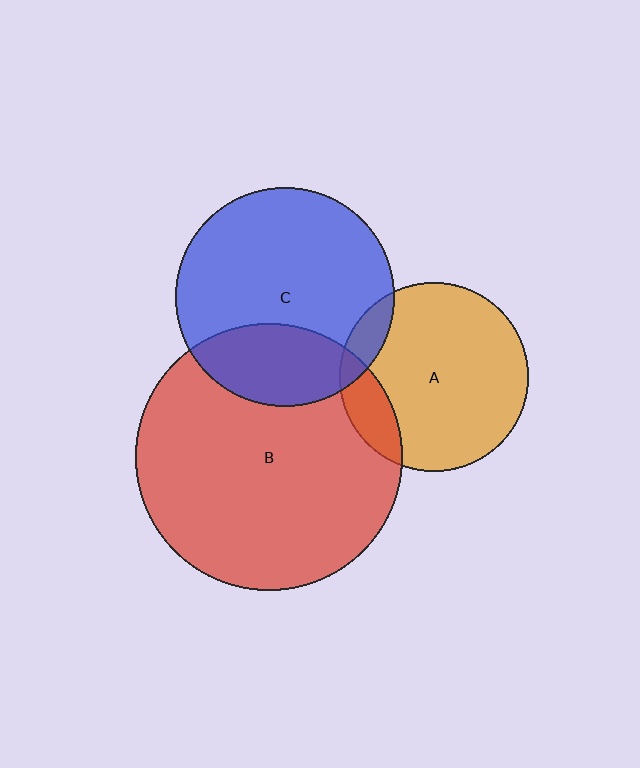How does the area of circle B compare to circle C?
Approximately 1.5 times.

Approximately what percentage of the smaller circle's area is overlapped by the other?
Approximately 10%.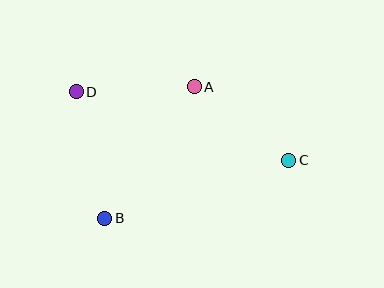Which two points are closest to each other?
Points A and D are closest to each other.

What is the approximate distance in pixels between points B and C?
The distance between B and C is approximately 193 pixels.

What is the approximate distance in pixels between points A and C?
The distance between A and C is approximately 120 pixels.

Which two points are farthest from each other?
Points C and D are farthest from each other.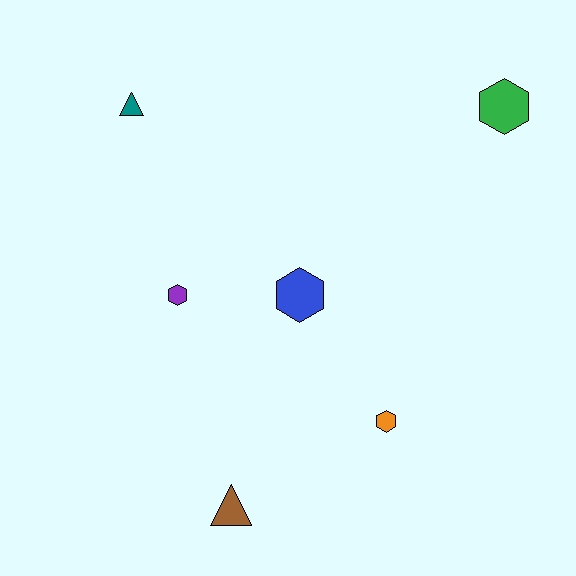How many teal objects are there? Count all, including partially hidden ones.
There is 1 teal object.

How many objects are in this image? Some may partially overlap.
There are 6 objects.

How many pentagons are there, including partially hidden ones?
There are no pentagons.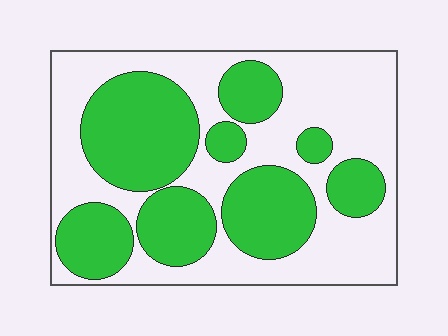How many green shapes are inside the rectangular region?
8.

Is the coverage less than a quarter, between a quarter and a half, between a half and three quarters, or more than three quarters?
Between a quarter and a half.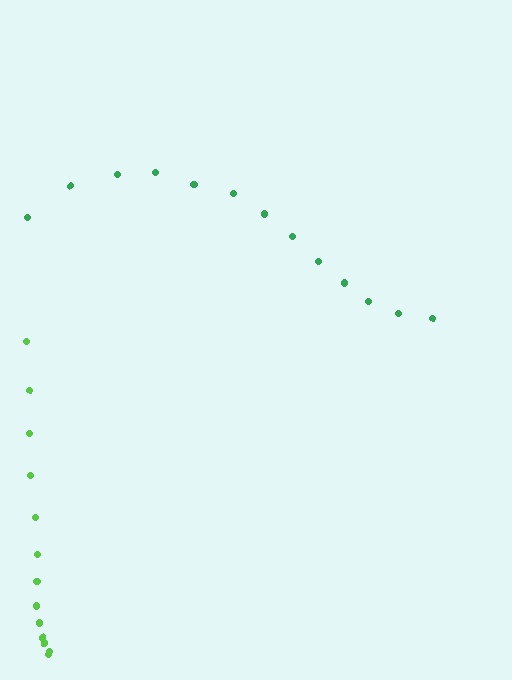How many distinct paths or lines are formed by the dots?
There are 2 distinct paths.